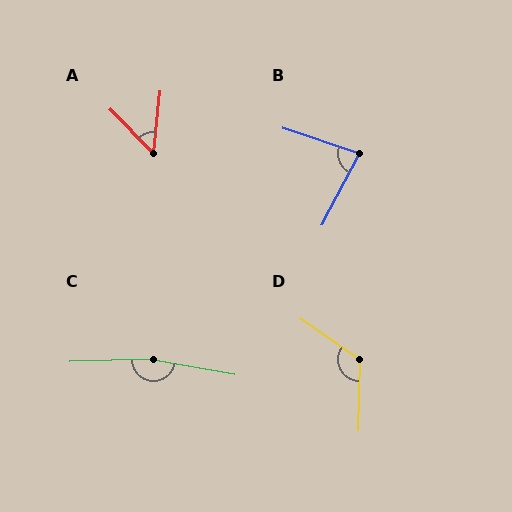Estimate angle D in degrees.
Approximately 124 degrees.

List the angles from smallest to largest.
A (50°), B (80°), D (124°), C (168°).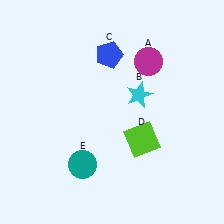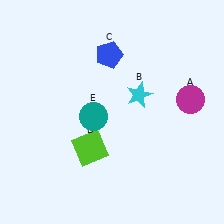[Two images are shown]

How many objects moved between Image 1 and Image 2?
3 objects moved between the two images.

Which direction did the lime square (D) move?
The lime square (D) moved left.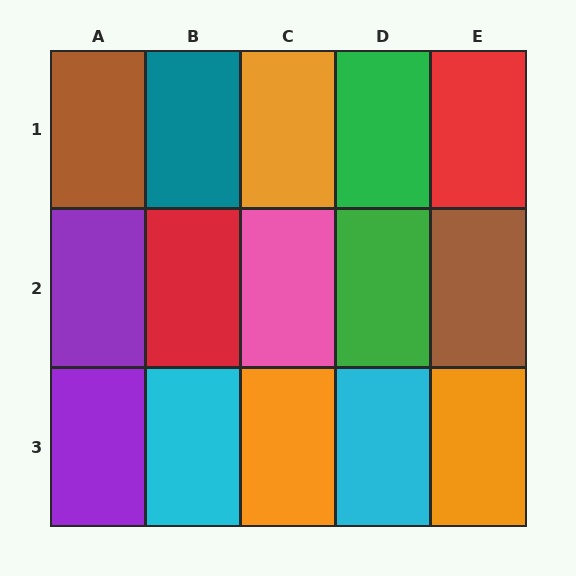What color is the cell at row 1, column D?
Green.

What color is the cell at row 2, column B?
Red.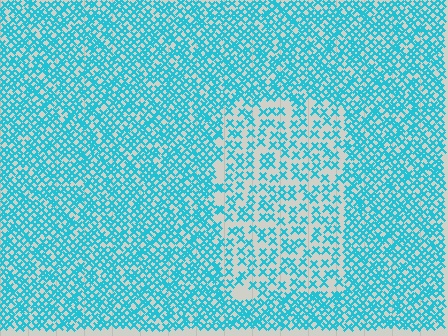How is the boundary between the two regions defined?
The boundary is defined by a change in element density (approximately 1.9x ratio). All elements are the same color, size, and shape.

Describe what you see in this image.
The image contains small cyan elements arranged at two different densities. A rectangle-shaped region is visible where the elements are less densely packed than the surrounding area.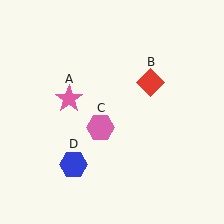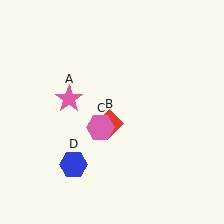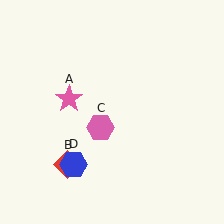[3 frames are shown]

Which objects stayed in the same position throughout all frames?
Pink star (object A) and pink hexagon (object C) and blue hexagon (object D) remained stationary.